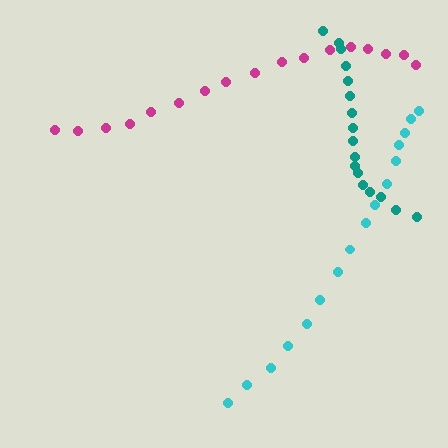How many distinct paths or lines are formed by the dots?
There are 3 distinct paths.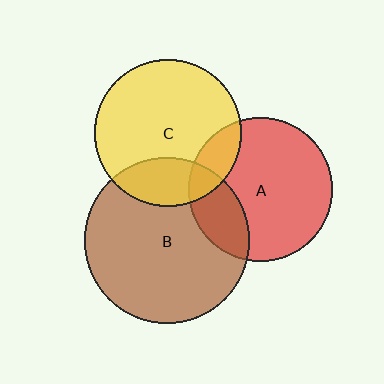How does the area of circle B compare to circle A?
Approximately 1.3 times.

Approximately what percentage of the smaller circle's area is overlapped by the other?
Approximately 20%.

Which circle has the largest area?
Circle B (brown).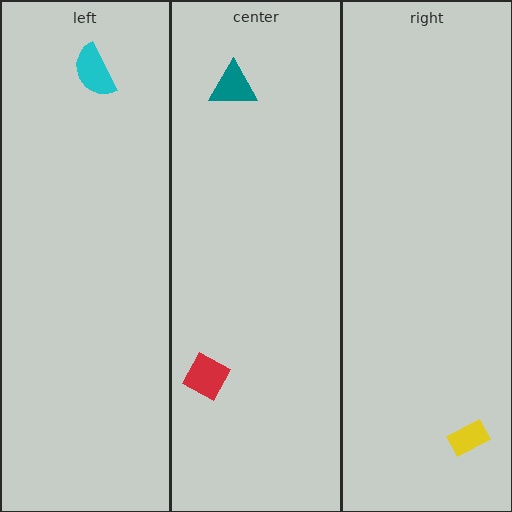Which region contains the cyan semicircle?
The left region.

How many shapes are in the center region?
2.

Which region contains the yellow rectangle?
The right region.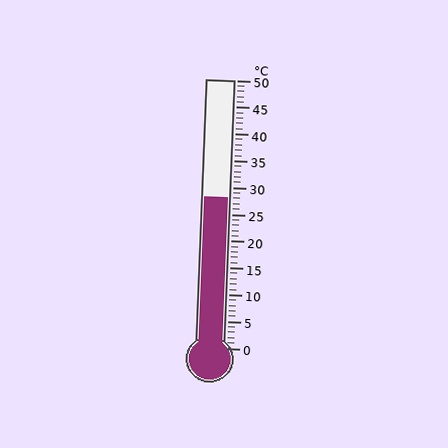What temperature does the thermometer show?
The thermometer shows approximately 28°C.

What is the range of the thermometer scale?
The thermometer scale ranges from 0°C to 50°C.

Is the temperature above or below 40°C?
The temperature is below 40°C.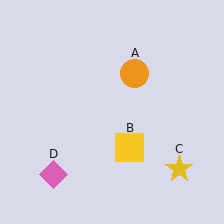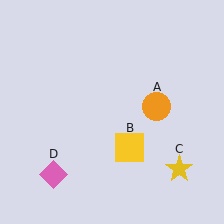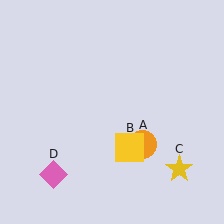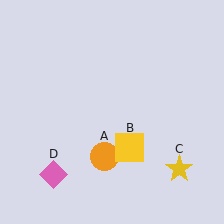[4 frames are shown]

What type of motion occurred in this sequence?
The orange circle (object A) rotated clockwise around the center of the scene.